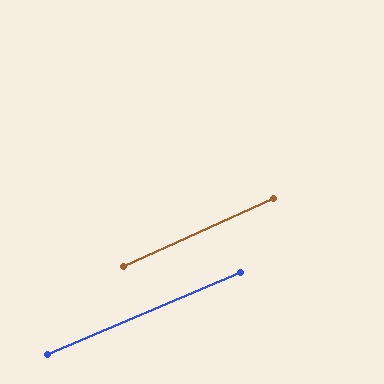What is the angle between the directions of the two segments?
Approximately 1 degree.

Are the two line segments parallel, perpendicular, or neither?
Parallel — their directions differ by only 1.4°.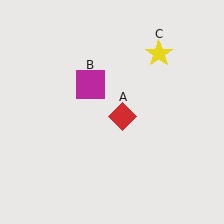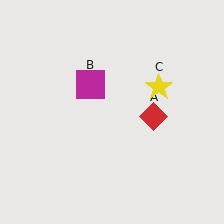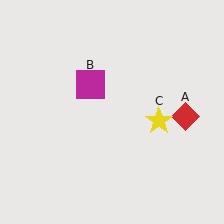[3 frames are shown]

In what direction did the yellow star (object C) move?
The yellow star (object C) moved down.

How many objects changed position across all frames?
2 objects changed position: red diamond (object A), yellow star (object C).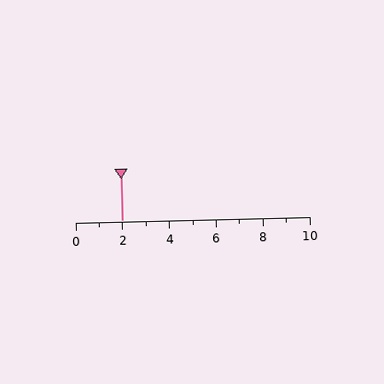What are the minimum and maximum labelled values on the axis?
The axis runs from 0 to 10.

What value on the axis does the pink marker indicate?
The marker indicates approximately 2.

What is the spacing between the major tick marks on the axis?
The major ticks are spaced 2 apart.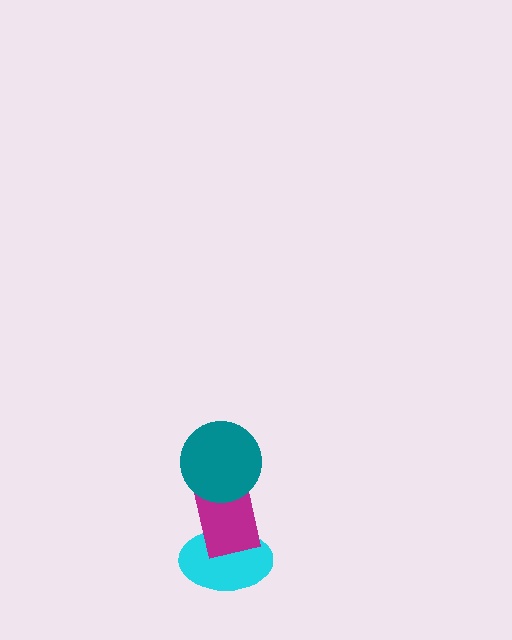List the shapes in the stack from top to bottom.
From top to bottom: the teal circle, the magenta rectangle, the cyan ellipse.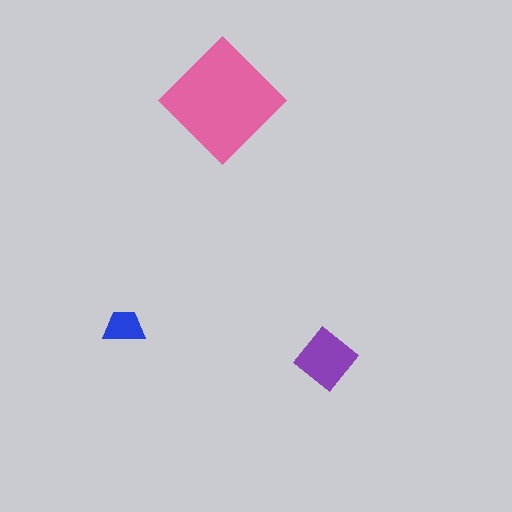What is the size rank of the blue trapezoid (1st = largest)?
3rd.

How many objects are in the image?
There are 3 objects in the image.